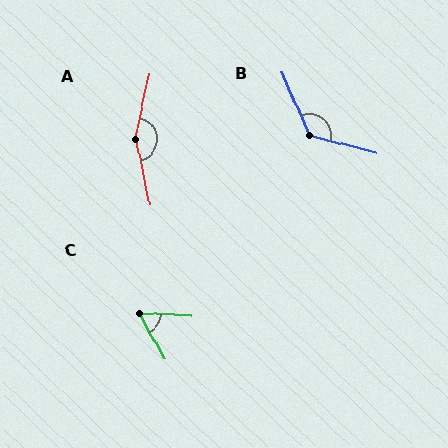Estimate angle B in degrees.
Approximately 128 degrees.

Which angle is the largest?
A, at approximately 156 degrees.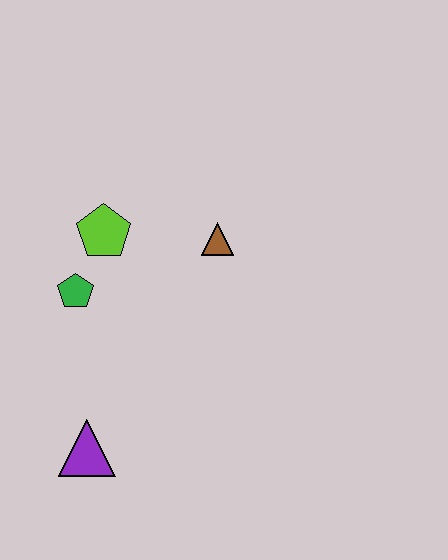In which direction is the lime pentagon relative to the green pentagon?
The lime pentagon is above the green pentagon.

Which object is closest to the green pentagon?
The lime pentagon is closest to the green pentagon.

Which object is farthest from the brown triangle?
The purple triangle is farthest from the brown triangle.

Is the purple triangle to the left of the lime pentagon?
Yes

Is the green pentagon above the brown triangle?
No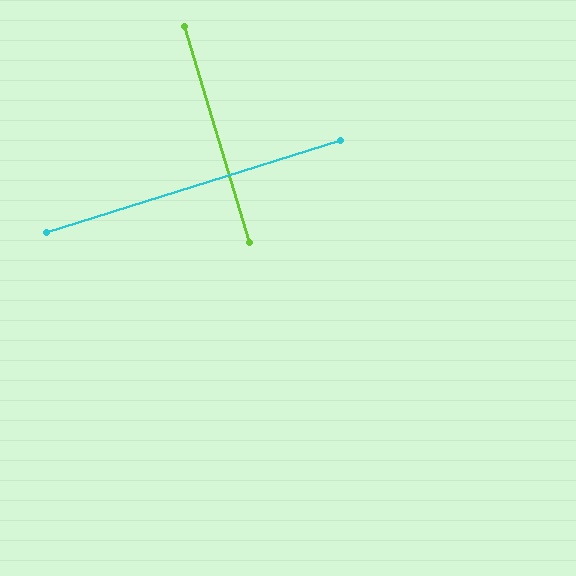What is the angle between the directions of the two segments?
Approximately 89 degrees.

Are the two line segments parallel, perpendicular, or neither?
Perpendicular — they meet at approximately 89°.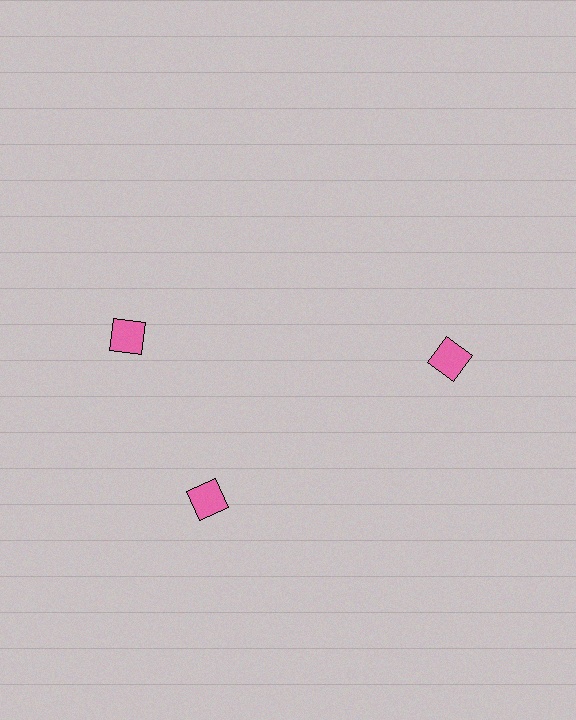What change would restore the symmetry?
The symmetry would be restored by rotating it back into even spacing with its neighbors so that all 3 diamonds sit at equal angles and equal distance from the center.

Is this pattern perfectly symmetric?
No. The 3 pink diamonds are arranged in a ring, but one element near the 11 o'clock position is rotated out of alignment along the ring, breaking the 3-fold rotational symmetry.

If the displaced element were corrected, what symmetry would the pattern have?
It would have 3-fold rotational symmetry — the pattern would map onto itself every 120 degrees.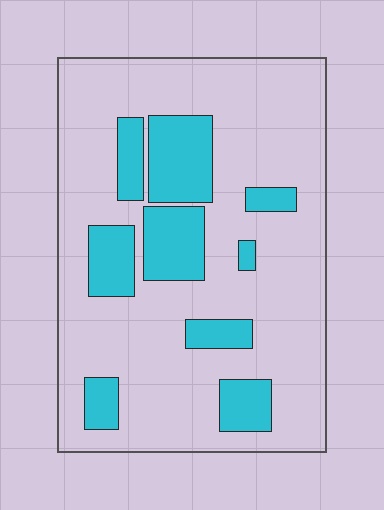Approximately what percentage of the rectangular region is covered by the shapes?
Approximately 25%.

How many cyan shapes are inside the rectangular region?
9.